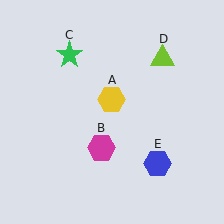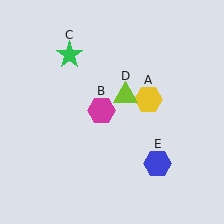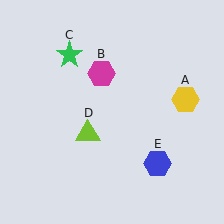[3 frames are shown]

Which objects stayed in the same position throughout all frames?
Green star (object C) and blue hexagon (object E) remained stationary.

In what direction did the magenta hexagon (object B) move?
The magenta hexagon (object B) moved up.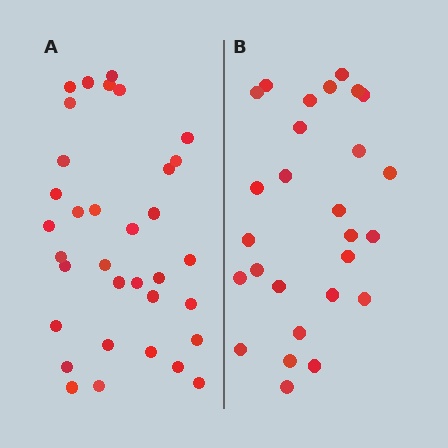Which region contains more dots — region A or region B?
Region A (the left region) has more dots.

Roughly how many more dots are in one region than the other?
Region A has roughly 8 or so more dots than region B.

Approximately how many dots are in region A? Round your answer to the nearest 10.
About 30 dots. (The exact count is 34, which rounds to 30.)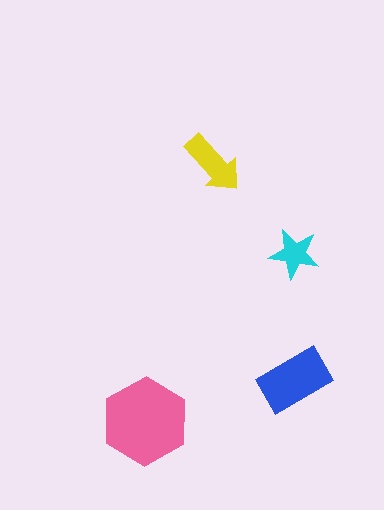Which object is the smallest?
The cyan star.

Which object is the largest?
The pink hexagon.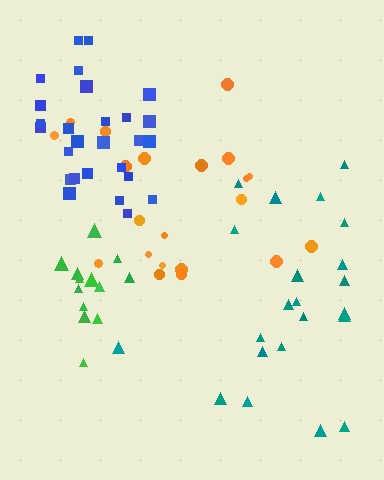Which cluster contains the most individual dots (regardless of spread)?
Blue (27).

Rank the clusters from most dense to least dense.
green, blue, teal, orange.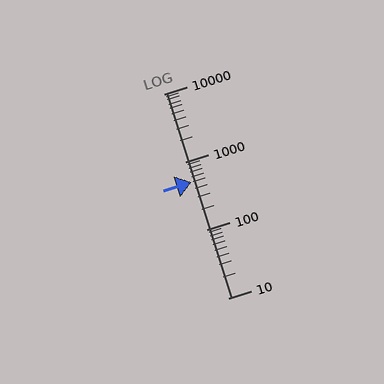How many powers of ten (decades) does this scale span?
The scale spans 3 decades, from 10 to 10000.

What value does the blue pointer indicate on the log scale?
The pointer indicates approximately 500.